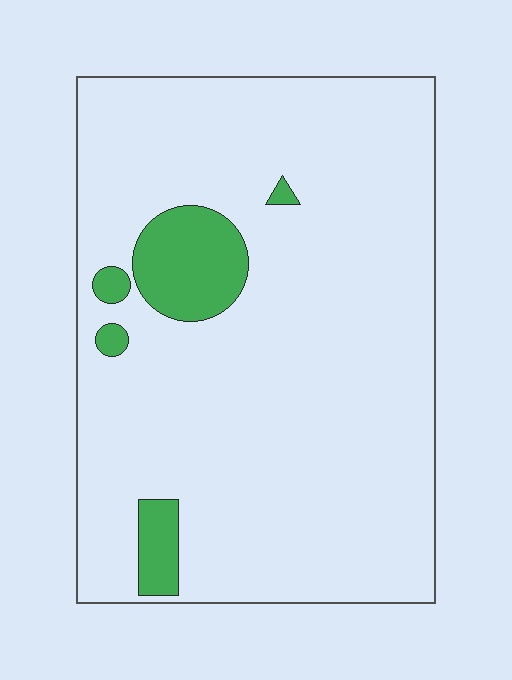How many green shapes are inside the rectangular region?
5.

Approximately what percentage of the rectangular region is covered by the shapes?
Approximately 10%.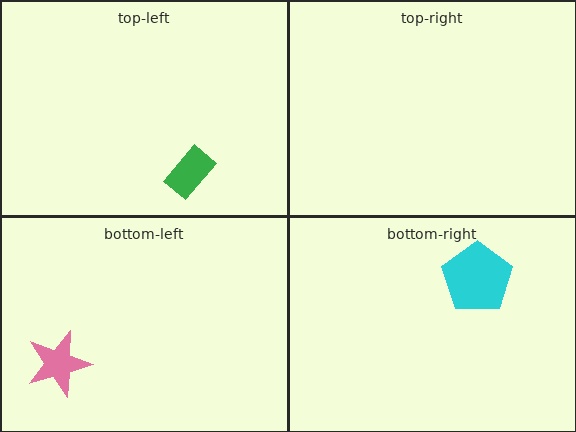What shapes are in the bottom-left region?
The pink star.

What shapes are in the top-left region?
The green rectangle.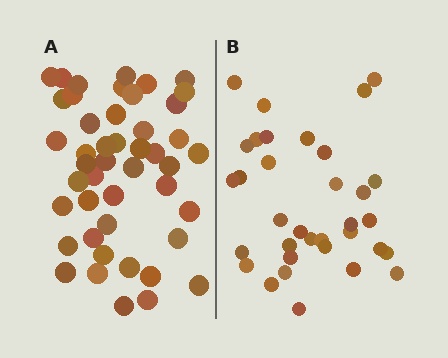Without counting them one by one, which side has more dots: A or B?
Region A (the left region) has more dots.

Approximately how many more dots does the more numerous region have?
Region A has roughly 12 or so more dots than region B.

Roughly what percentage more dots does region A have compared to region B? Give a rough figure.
About 35% more.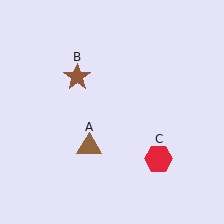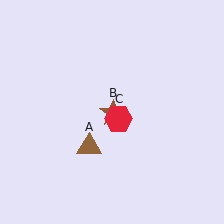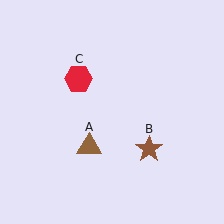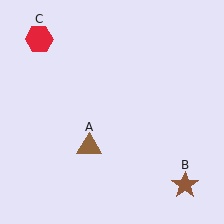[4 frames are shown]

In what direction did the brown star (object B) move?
The brown star (object B) moved down and to the right.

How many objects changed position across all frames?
2 objects changed position: brown star (object B), red hexagon (object C).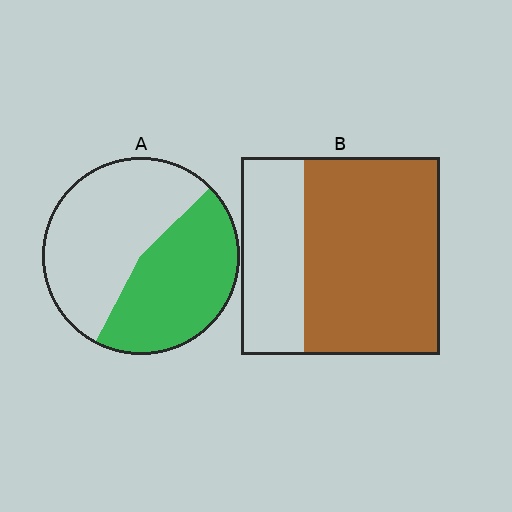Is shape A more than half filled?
No.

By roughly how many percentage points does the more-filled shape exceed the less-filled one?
By roughly 25 percentage points (B over A).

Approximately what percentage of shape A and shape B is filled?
A is approximately 45% and B is approximately 70%.